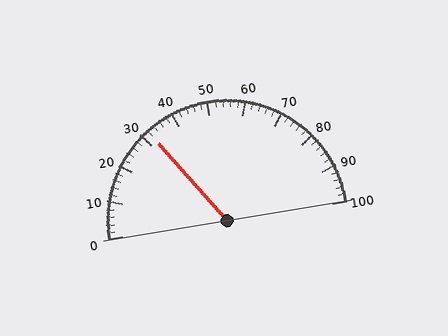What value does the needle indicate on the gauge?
The needle indicates approximately 32.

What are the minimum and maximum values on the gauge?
The gauge ranges from 0 to 100.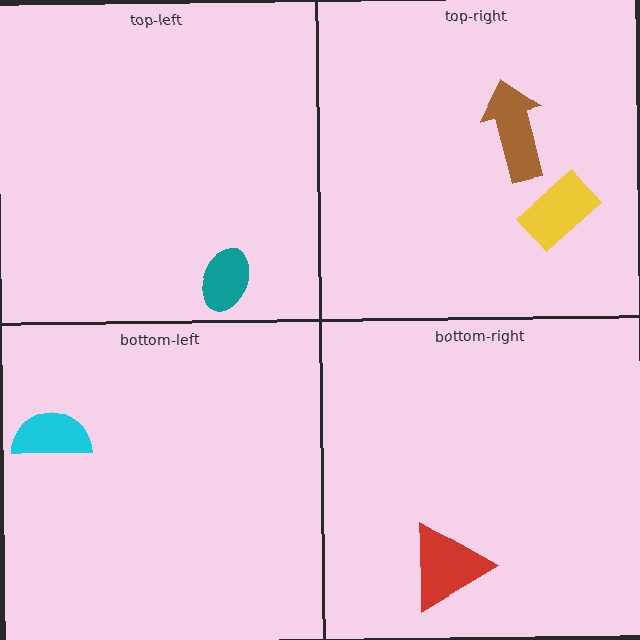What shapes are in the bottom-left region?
The cyan semicircle.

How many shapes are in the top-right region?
2.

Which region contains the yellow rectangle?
The top-right region.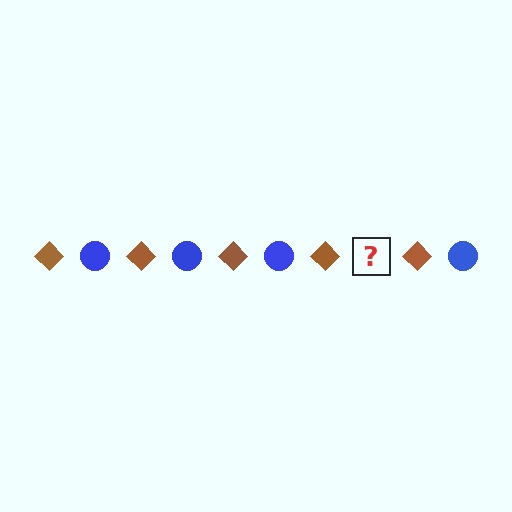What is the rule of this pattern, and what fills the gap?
The rule is that the pattern alternates between brown diamond and blue circle. The gap should be filled with a blue circle.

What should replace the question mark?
The question mark should be replaced with a blue circle.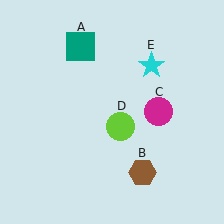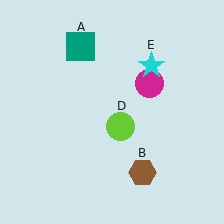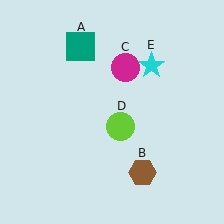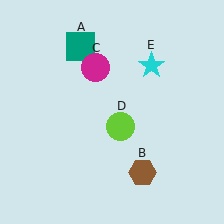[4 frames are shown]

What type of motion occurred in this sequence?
The magenta circle (object C) rotated counterclockwise around the center of the scene.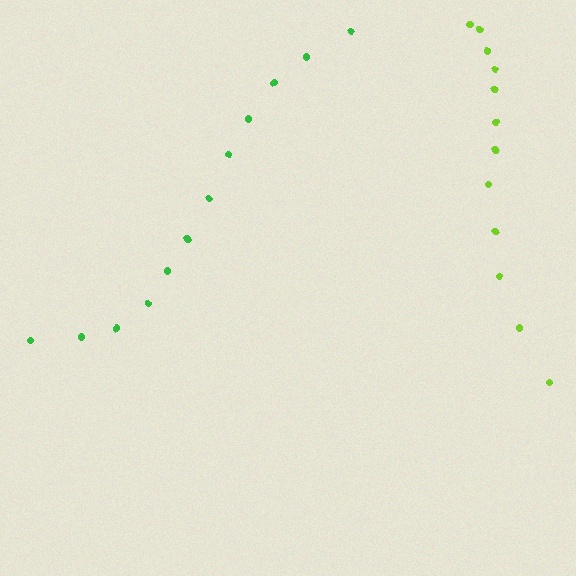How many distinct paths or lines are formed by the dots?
There are 2 distinct paths.